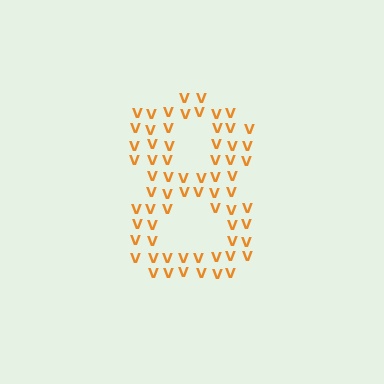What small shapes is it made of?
It is made of small letter V's.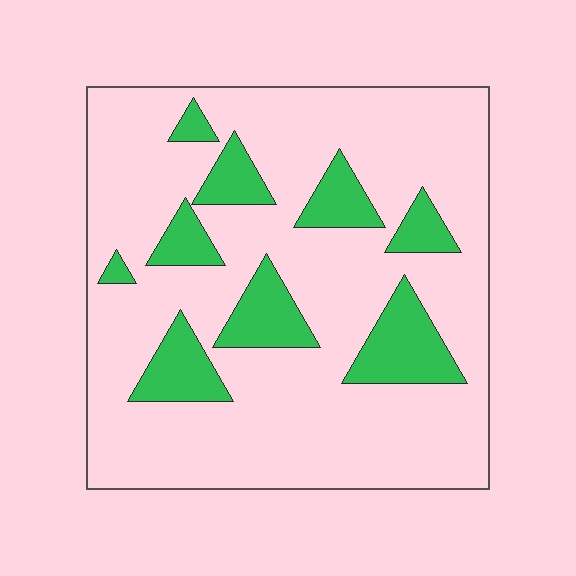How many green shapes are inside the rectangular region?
9.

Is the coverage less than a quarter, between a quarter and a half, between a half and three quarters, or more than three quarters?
Less than a quarter.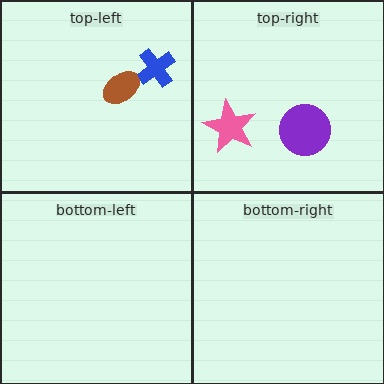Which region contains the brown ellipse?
The top-left region.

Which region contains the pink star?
The top-right region.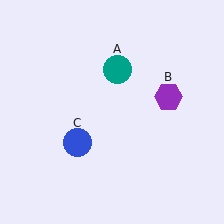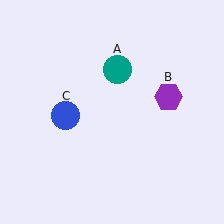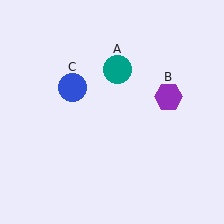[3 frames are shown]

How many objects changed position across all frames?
1 object changed position: blue circle (object C).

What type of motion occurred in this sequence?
The blue circle (object C) rotated clockwise around the center of the scene.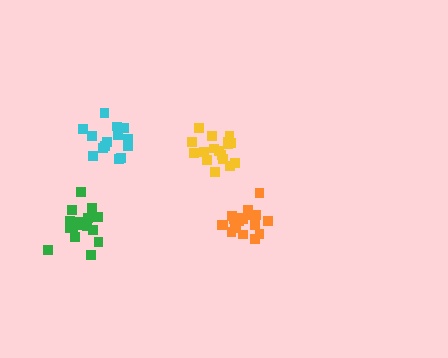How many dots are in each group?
Group 1: 19 dots, Group 2: 17 dots, Group 3: 19 dots, Group 4: 14 dots (69 total).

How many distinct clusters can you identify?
There are 4 distinct clusters.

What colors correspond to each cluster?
The clusters are colored: green, yellow, orange, cyan.